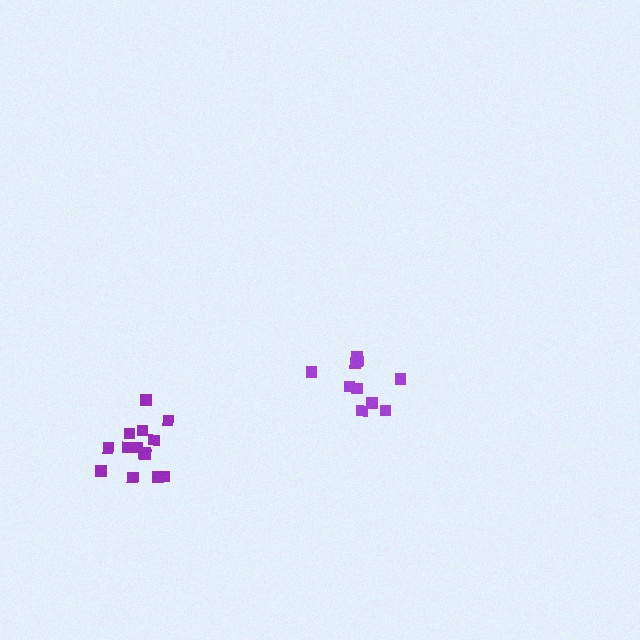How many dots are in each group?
Group 1: 10 dots, Group 2: 14 dots (24 total).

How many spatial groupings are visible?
There are 2 spatial groupings.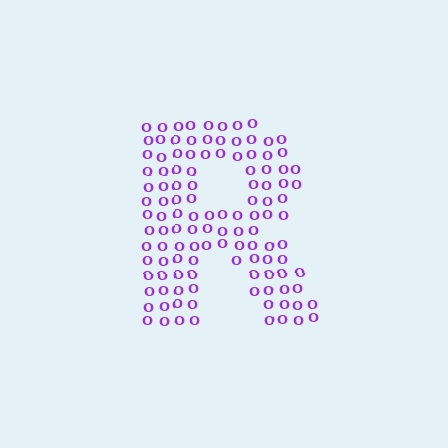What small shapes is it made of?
It is made of small letter O's.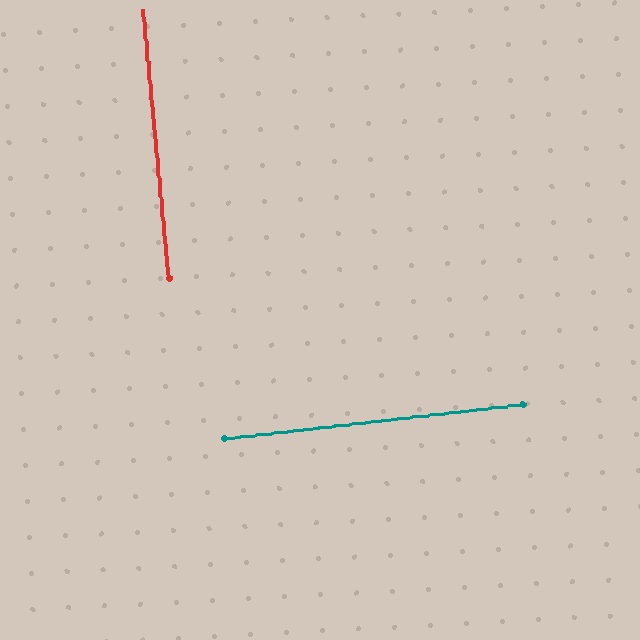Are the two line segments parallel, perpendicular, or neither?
Perpendicular — they meet at approximately 89°.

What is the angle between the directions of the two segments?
Approximately 89 degrees.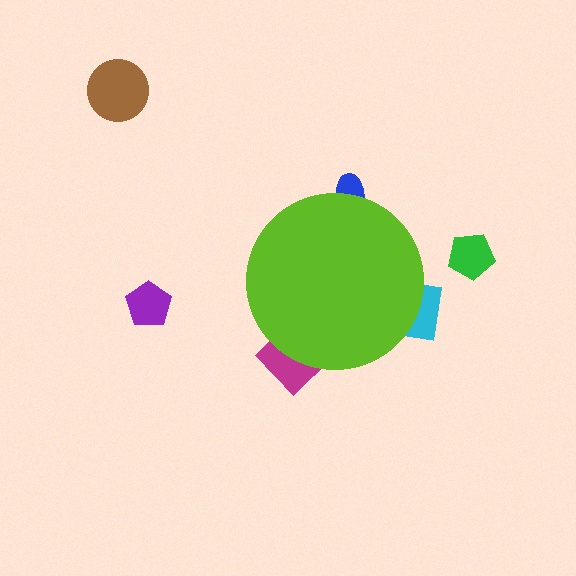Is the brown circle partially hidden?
No, the brown circle is fully visible.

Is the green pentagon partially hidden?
No, the green pentagon is fully visible.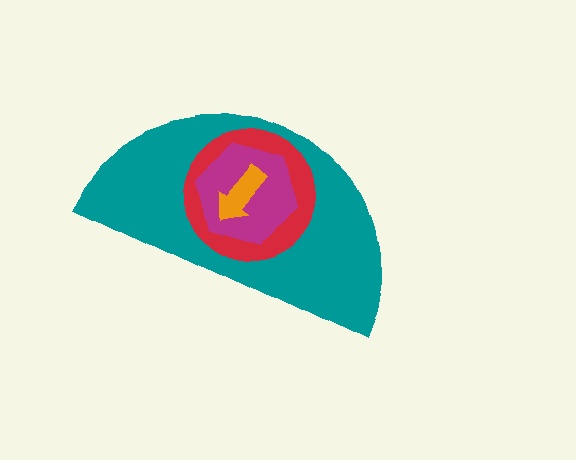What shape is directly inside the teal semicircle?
The red circle.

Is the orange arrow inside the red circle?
Yes.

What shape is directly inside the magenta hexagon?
The orange arrow.